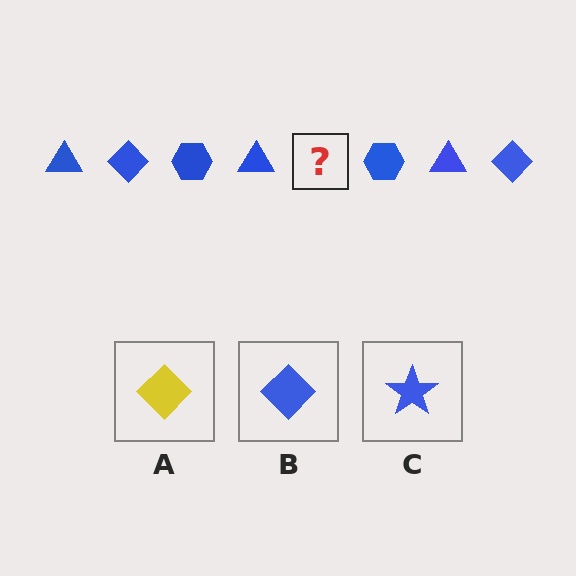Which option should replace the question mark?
Option B.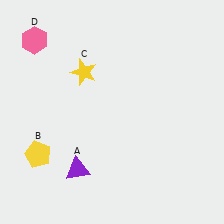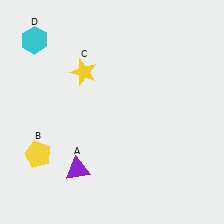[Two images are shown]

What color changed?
The hexagon (D) changed from pink in Image 1 to cyan in Image 2.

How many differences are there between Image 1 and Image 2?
There is 1 difference between the two images.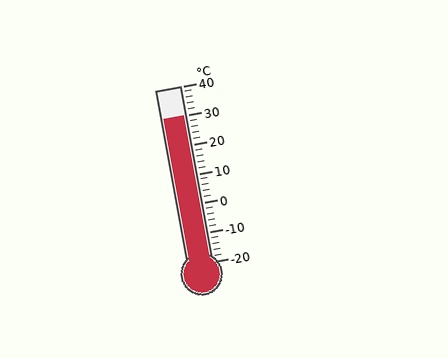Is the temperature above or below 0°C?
The temperature is above 0°C.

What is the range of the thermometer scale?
The thermometer scale ranges from -20°C to 40°C.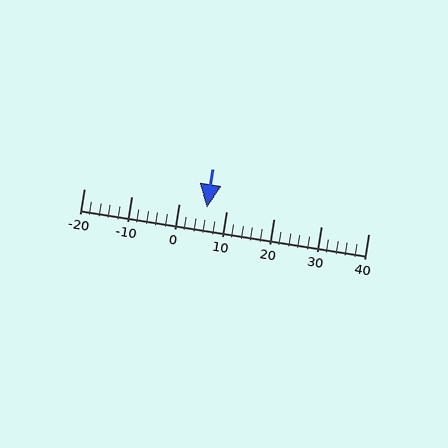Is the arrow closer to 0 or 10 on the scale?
The arrow is closer to 10.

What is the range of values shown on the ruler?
The ruler shows values from -20 to 40.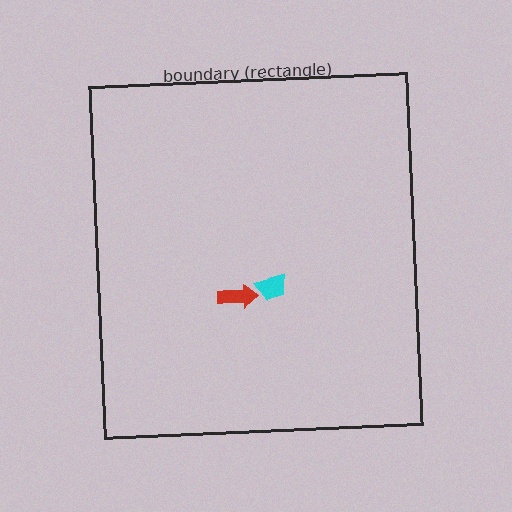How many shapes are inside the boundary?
2 inside, 0 outside.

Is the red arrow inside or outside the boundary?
Inside.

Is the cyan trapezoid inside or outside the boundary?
Inside.